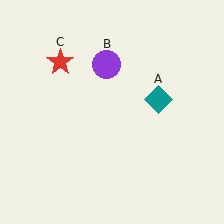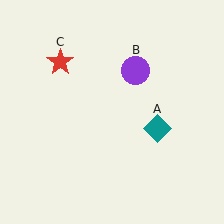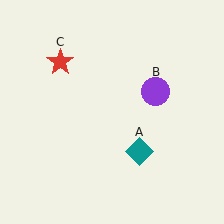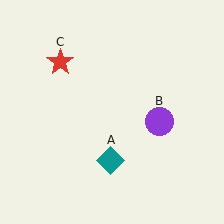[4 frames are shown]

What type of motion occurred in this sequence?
The teal diamond (object A), purple circle (object B) rotated clockwise around the center of the scene.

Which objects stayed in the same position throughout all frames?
Red star (object C) remained stationary.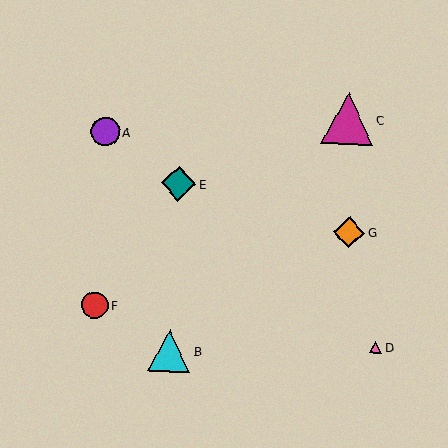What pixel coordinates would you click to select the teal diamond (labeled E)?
Click at (179, 183) to select the teal diamond E.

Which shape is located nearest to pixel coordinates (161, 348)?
The cyan triangle (labeled B) at (169, 351) is nearest to that location.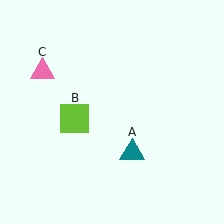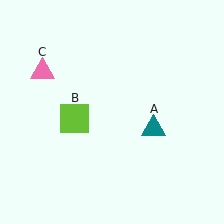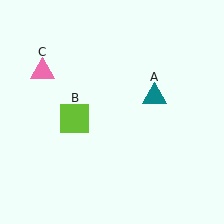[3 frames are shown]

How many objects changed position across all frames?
1 object changed position: teal triangle (object A).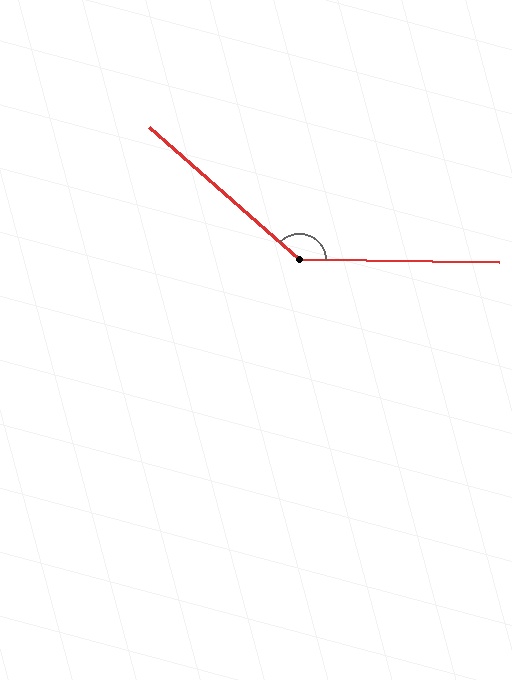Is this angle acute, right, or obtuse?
It is obtuse.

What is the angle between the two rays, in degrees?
Approximately 139 degrees.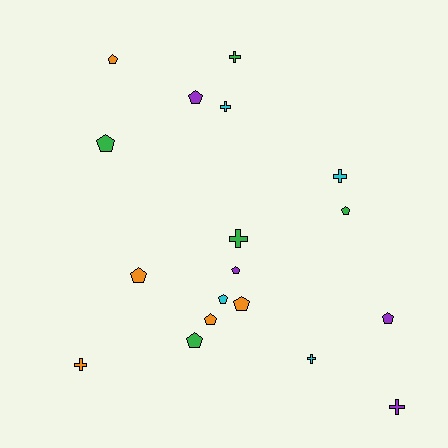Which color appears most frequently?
Green, with 5 objects.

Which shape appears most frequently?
Pentagon, with 11 objects.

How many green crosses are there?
There are 2 green crosses.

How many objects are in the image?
There are 18 objects.